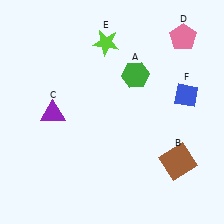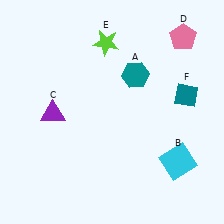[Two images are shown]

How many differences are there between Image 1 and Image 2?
There are 3 differences between the two images.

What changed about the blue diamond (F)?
In Image 1, F is blue. In Image 2, it changed to teal.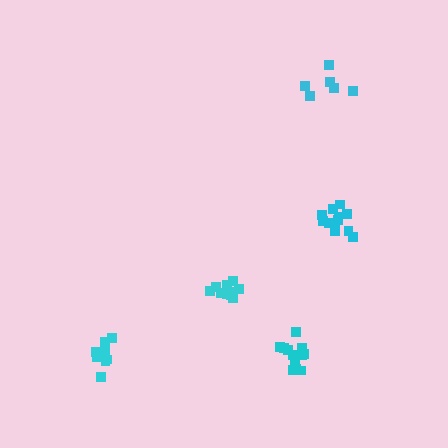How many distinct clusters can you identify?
There are 5 distinct clusters.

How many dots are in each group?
Group 1: 12 dots, Group 2: 6 dots, Group 3: 11 dots, Group 4: 12 dots, Group 5: 10 dots (51 total).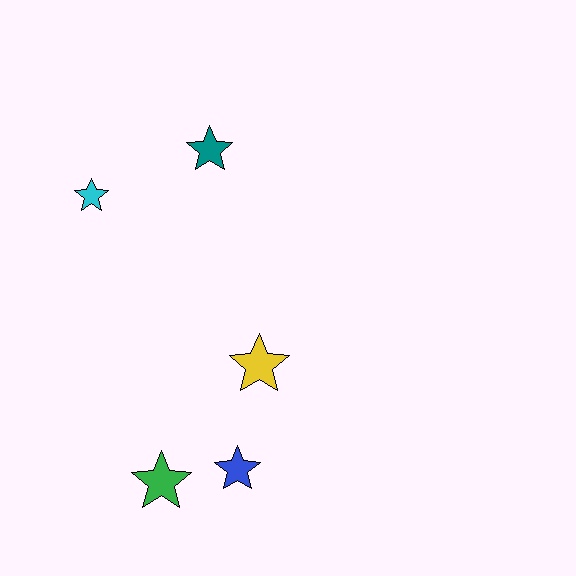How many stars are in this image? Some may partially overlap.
There are 5 stars.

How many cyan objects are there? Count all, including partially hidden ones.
There is 1 cyan object.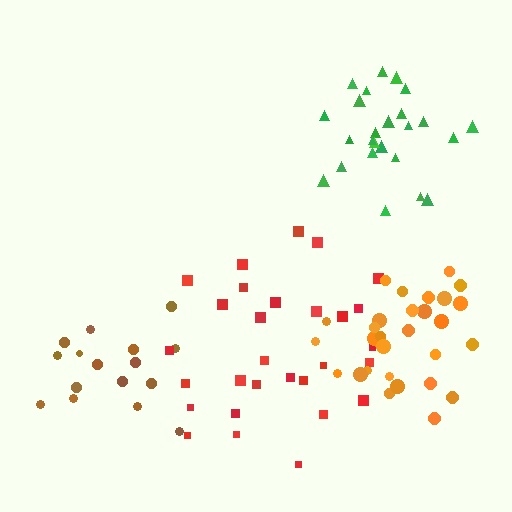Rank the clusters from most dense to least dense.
orange, green, brown, red.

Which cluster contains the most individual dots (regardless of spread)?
Orange (30).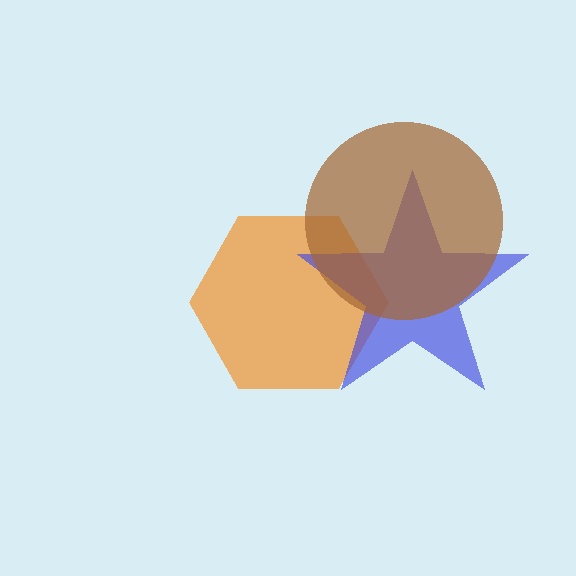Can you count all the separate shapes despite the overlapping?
Yes, there are 3 separate shapes.